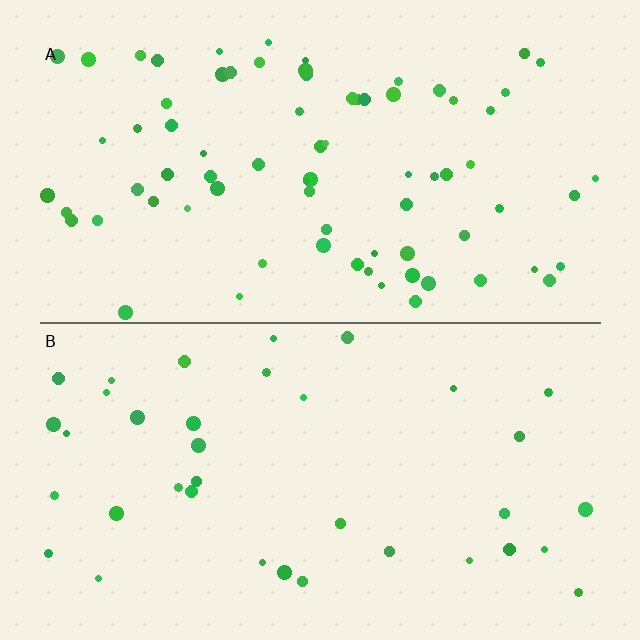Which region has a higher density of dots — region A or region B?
A (the top).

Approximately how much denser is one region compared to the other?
Approximately 2.1× — region A over region B.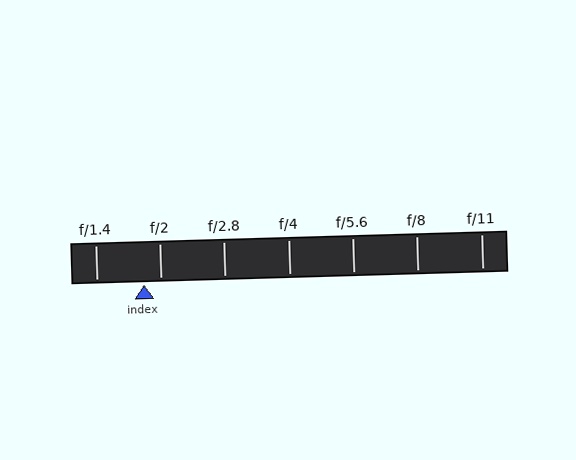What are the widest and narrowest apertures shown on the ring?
The widest aperture shown is f/1.4 and the narrowest is f/11.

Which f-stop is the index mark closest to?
The index mark is closest to f/2.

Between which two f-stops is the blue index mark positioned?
The index mark is between f/1.4 and f/2.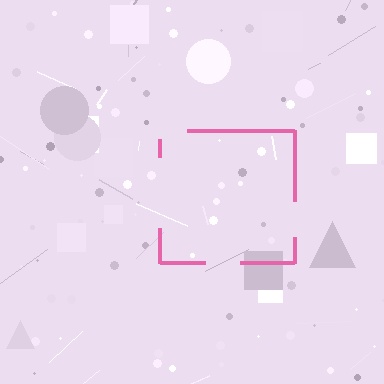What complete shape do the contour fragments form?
The contour fragments form a square.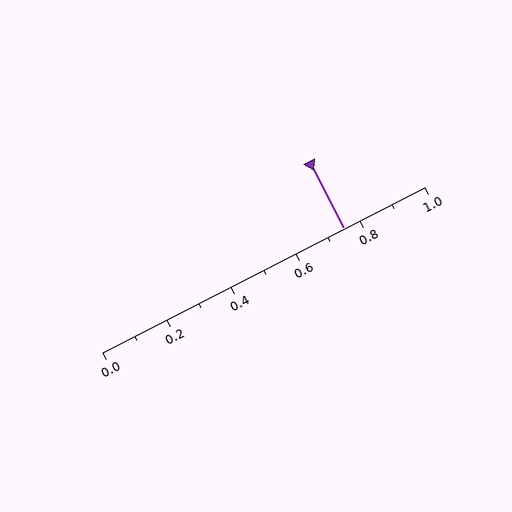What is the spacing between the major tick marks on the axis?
The major ticks are spaced 0.2 apart.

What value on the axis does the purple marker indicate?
The marker indicates approximately 0.75.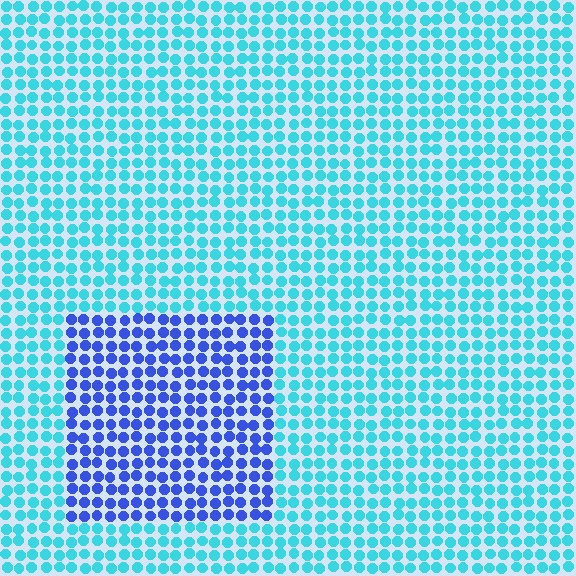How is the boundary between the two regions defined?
The boundary is defined purely by a slight shift in hue (about 47 degrees). Spacing, size, and orientation are identical on both sides.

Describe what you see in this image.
The image is filled with small cyan elements in a uniform arrangement. A rectangle-shaped region is visible where the elements are tinted to a slightly different hue, forming a subtle color boundary.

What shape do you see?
I see a rectangle.